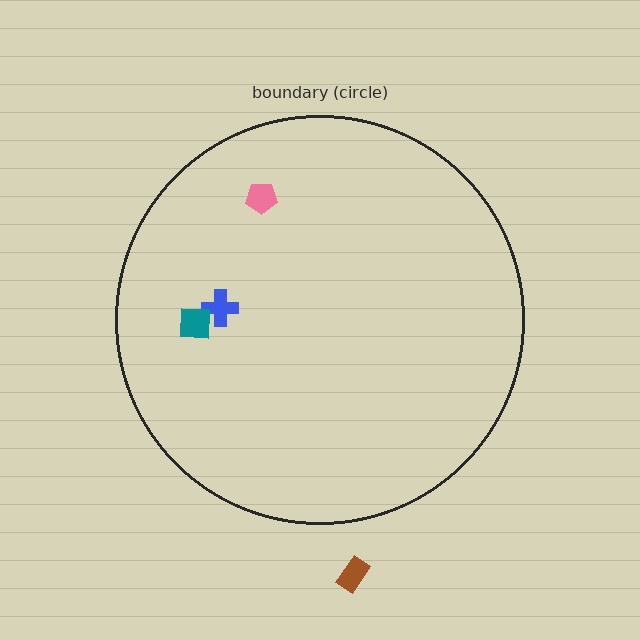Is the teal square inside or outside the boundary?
Inside.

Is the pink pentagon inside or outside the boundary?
Inside.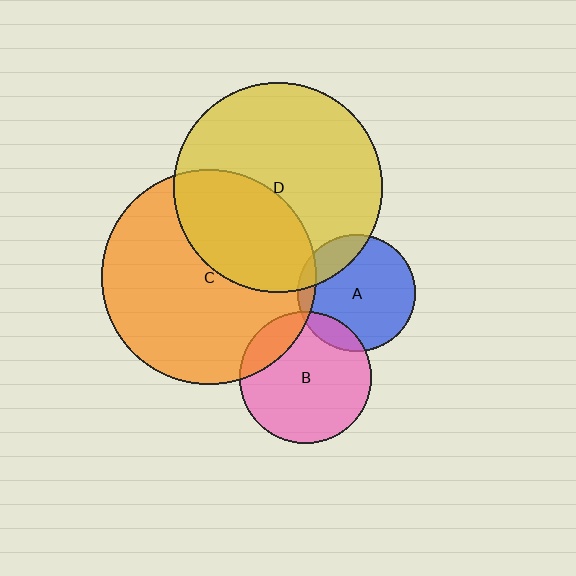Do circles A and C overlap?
Yes.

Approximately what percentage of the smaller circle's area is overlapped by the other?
Approximately 10%.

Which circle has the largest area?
Circle C (orange).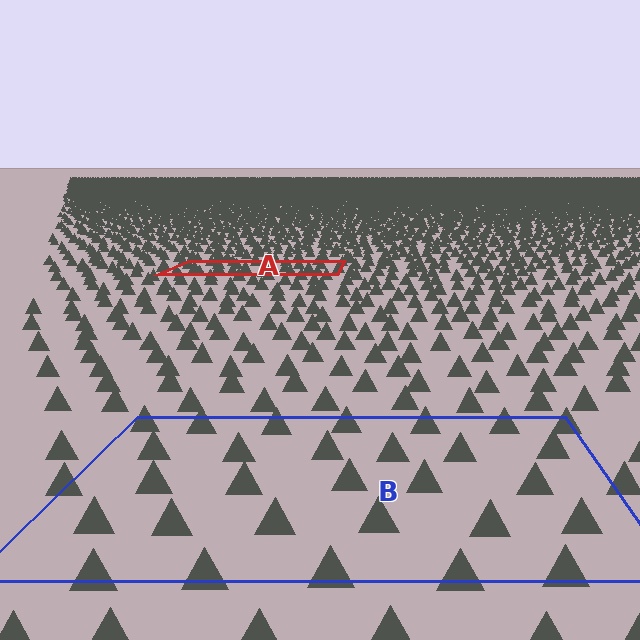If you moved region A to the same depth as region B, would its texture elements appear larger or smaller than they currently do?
They would appear larger. At a closer depth, the same texture elements are projected at a bigger on-screen size.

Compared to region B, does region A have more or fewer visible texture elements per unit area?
Region A has more texture elements per unit area — they are packed more densely because it is farther away.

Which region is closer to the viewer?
Region B is closer. The texture elements there are larger and more spread out.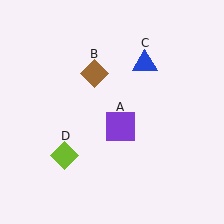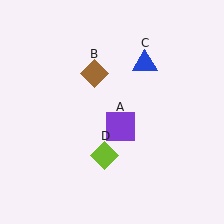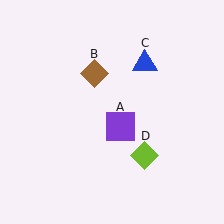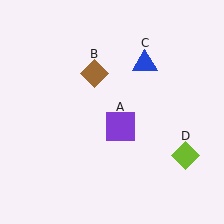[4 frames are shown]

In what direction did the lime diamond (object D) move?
The lime diamond (object D) moved right.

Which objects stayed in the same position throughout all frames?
Purple square (object A) and brown diamond (object B) and blue triangle (object C) remained stationary.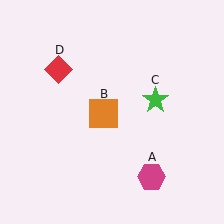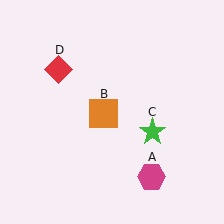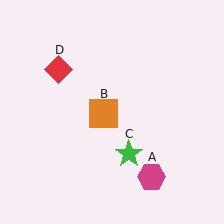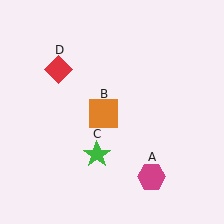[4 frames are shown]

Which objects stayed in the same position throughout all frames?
Magenta hexagon (object A) and orange square (object B) and red diamond (object D) remained stationary.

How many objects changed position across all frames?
1 object changed position: green star (object C).